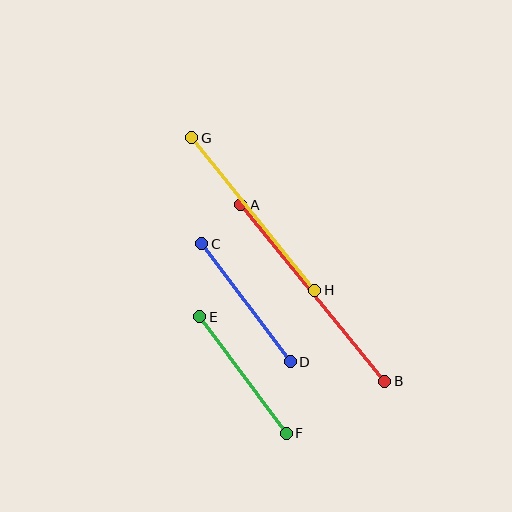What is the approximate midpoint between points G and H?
The midpoint is at approximately (253, 214) pixels.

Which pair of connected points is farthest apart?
Points A and B are farthest apart.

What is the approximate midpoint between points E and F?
The midpoint is at approximately (243, 375) pixels.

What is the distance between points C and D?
The distance is approximately 148 pixels.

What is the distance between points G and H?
The distance is approximately 196 pixels.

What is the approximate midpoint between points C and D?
The midpoint is at approximately (246, 303) pixels.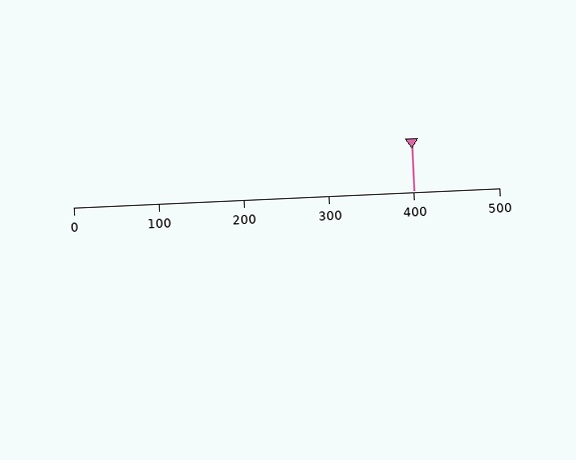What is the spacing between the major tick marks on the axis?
The major ticks are spaced 100 apart.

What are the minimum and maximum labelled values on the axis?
The axis runs from 0 to 500.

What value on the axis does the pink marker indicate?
The marker indicates approximately 400.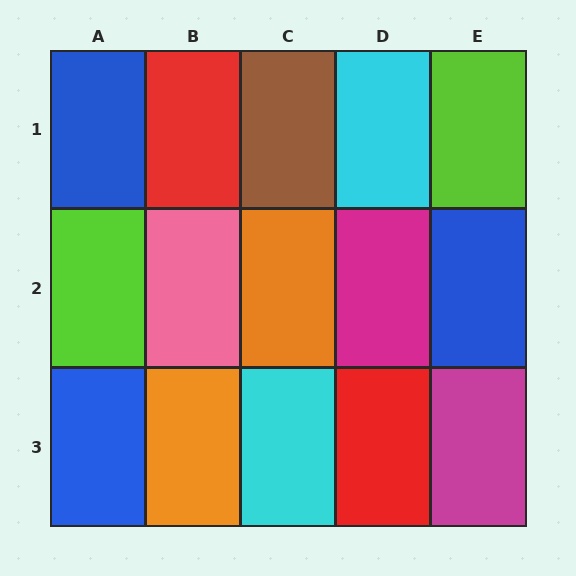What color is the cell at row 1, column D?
Cyan.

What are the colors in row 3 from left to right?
Blue, orange, cyan, red, magenta.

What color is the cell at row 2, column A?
Lime.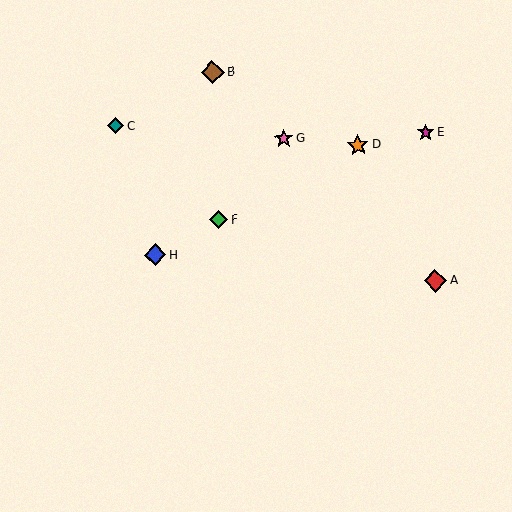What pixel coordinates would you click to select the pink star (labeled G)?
Click at (284, 139) to select the pink star G.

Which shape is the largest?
The red diamond (labeled A) is the largest.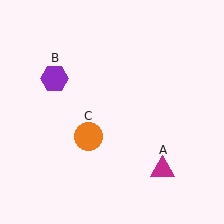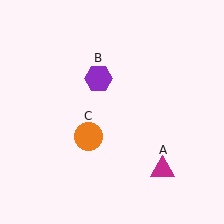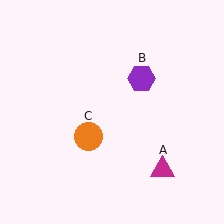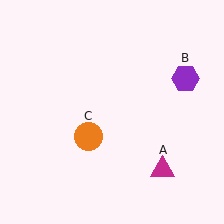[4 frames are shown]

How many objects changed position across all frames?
1 object changed position: purple hexagon (object B).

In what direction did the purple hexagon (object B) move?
The purple hexagon (object B) moved right.